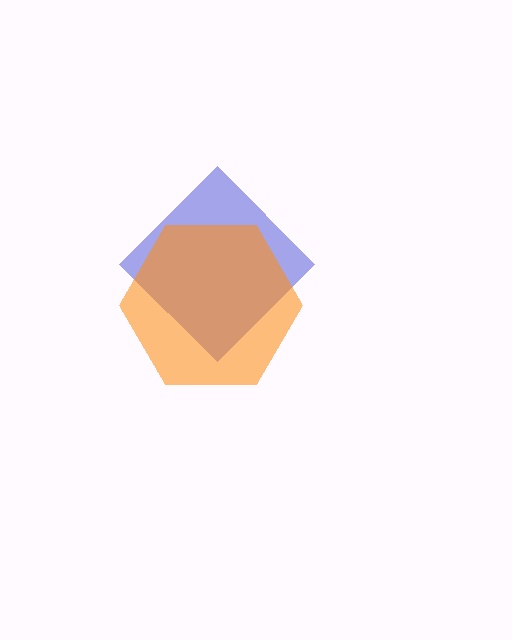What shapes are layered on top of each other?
The layered shapes are: a blue diamond, an orange hexagon.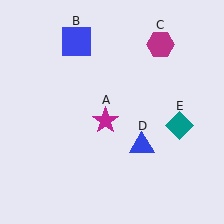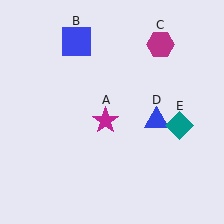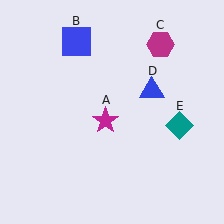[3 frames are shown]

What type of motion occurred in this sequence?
The blue triangle (object D) rotated counterclockwise around the center of the scene.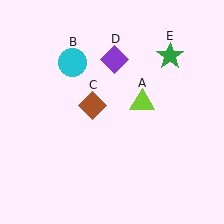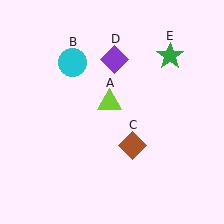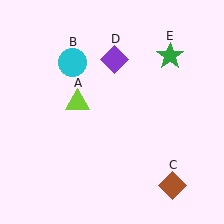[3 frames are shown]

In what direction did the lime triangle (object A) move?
The lime triangle (object A) moved left.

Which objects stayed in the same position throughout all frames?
Cyan circle (object B) and purple diamond (object D) and green star (object E) remained stationary.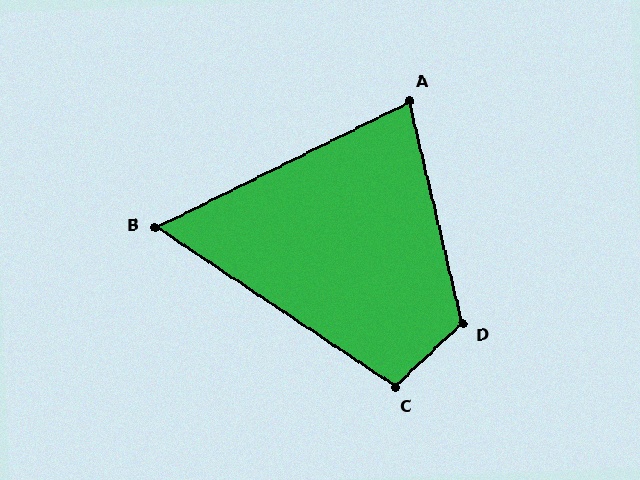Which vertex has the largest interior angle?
D, at approximately 120 degrees.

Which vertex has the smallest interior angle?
B, at approximately 60 degrees.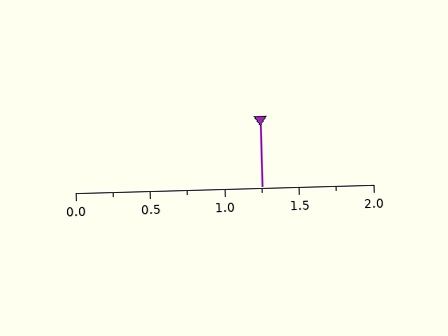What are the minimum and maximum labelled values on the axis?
The axis runs from 0.0 to 2.0.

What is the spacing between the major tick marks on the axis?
The major ticks are spaced 0.5 apart.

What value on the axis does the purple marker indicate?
The marker indicates approximately 1.25.